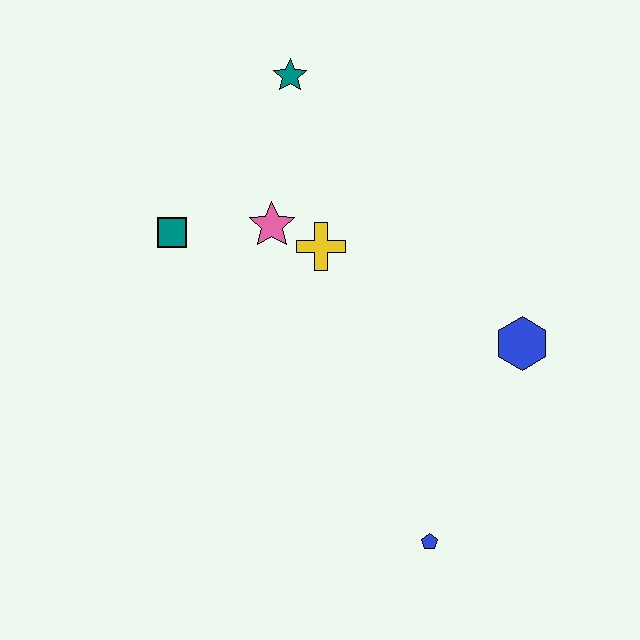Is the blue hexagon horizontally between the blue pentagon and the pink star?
No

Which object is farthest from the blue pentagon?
The teal star is farthest from the blue pentagon.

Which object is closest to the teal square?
The pink star is closest to the teal square.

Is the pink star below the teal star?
Yes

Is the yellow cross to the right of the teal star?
Yes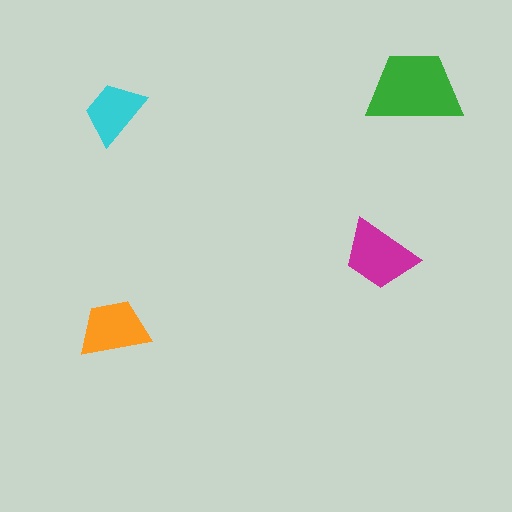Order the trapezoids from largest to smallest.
the green one, the magenta one, the orange one, the cyan one.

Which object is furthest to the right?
The green trapezoid is rightmost.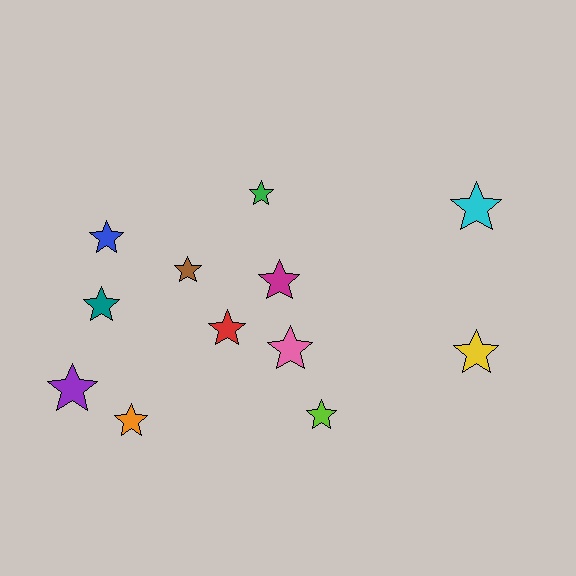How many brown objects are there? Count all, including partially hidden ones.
There is 1 brown object.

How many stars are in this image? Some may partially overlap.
There are 12 stars.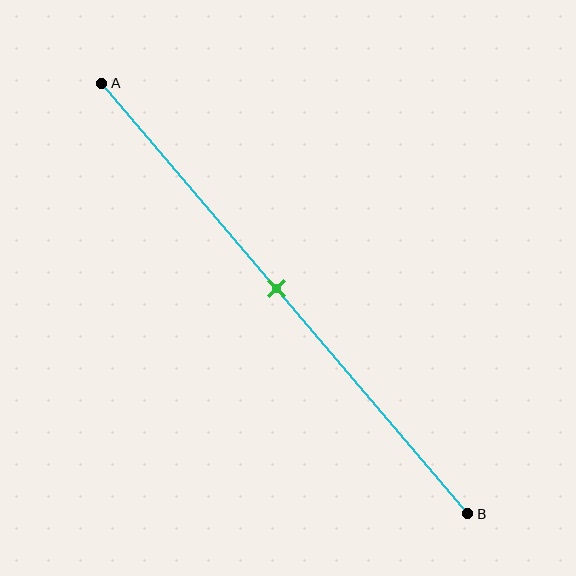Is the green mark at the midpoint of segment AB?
Yes, the mark is approximately at the midpoint.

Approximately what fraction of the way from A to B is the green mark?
The green mark is approximately 50% of the way from A to B.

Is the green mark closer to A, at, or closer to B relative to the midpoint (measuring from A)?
The green mark is approximately at the midpoint of segment AB.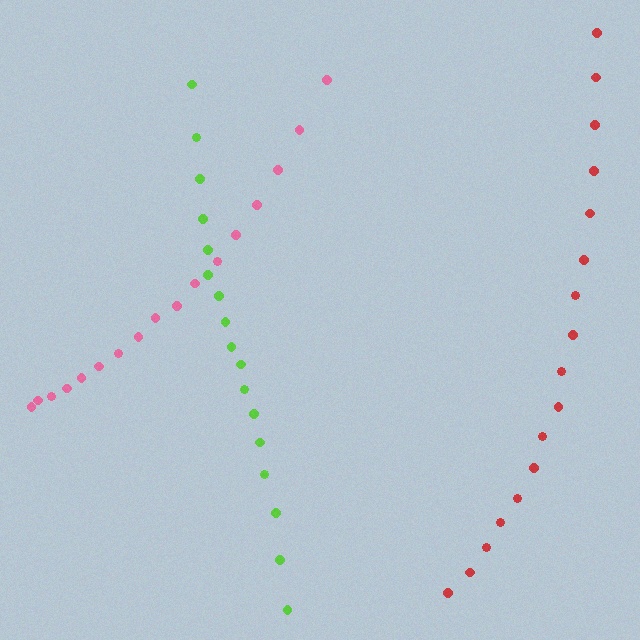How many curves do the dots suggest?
There are 3 distinct paths.